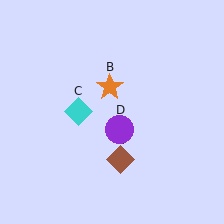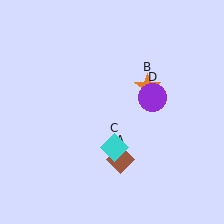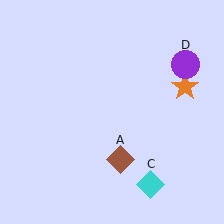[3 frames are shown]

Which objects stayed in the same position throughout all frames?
Brown diamond (object A) remained stationary.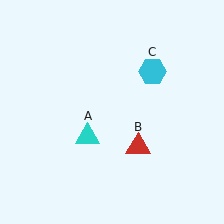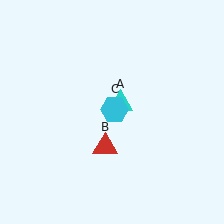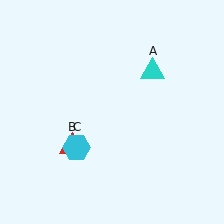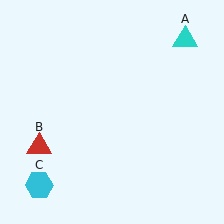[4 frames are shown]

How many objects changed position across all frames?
3 objects changed position: cyan triangle (object A), red triangle (object B), cyan hexagon (object C).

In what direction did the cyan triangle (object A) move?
The cyan triangle (object A) moved up and to the right.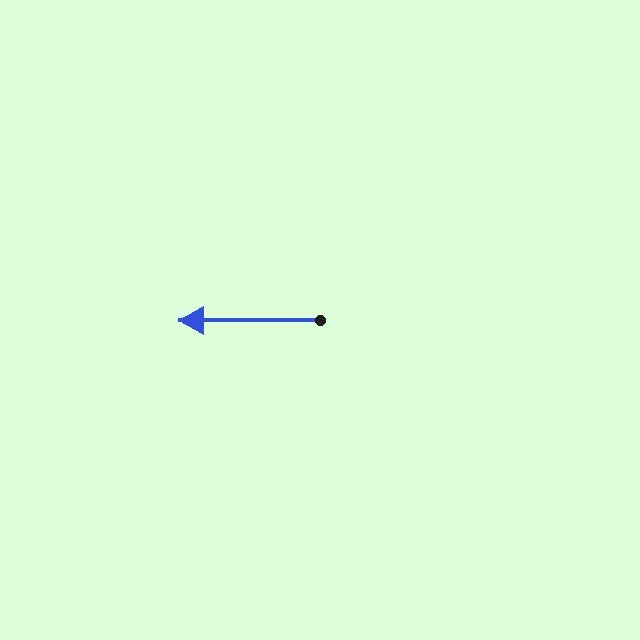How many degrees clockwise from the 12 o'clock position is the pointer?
Approximately 270 degrees.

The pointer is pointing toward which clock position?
Roughly 9 o'clock.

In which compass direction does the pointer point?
West.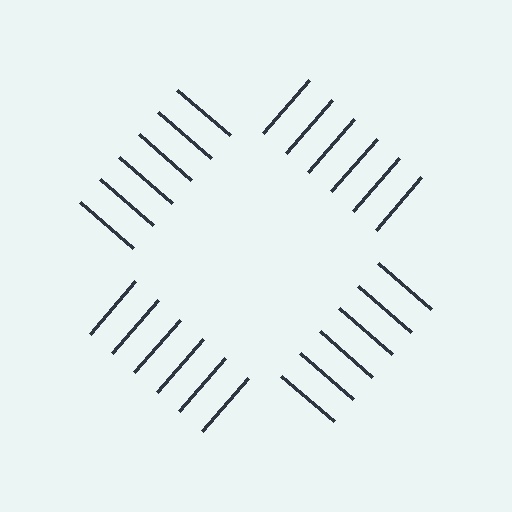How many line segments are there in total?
24 — 6 along each of the 4 edges.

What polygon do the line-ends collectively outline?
An illusory square — the line segments terminate on its edges but no continuous stroke is drawn.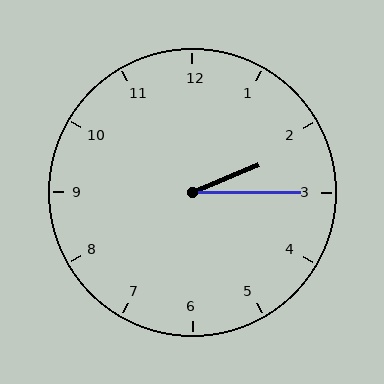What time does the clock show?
2:15.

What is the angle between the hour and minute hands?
Approximately 22 degrees.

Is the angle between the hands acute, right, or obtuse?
It is acute.